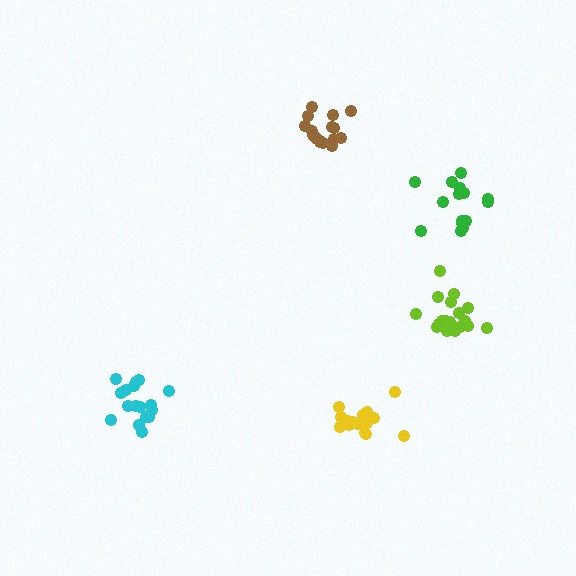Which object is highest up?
The brown cluster is topmost.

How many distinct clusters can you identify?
There are 5 distinct clusters.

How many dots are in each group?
Group 1: 15 dots, Group 2: 18 dots, Group 3: 19 dots, Group 4: 17 dots, Group 5: 17 dots (86 total).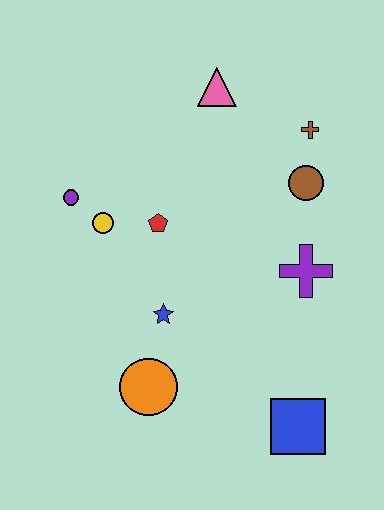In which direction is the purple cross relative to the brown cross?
The purple cross is below the brown cross.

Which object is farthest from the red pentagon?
The blue square is farthest from the red pentagon.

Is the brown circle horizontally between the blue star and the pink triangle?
No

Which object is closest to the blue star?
The orange circle is closest to the blue star.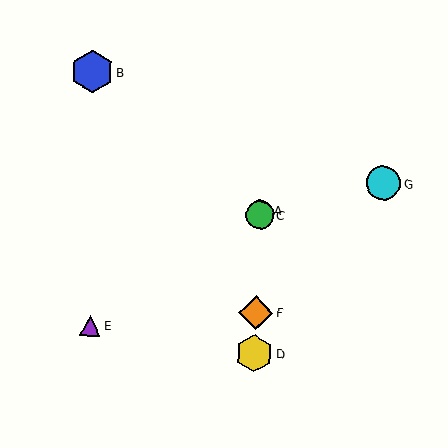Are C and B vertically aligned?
No, C is at x≈260 and B is at x≈92.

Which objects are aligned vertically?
Objects A, C, D, F are aligned vertically.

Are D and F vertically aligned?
Yes, both are at x≈254.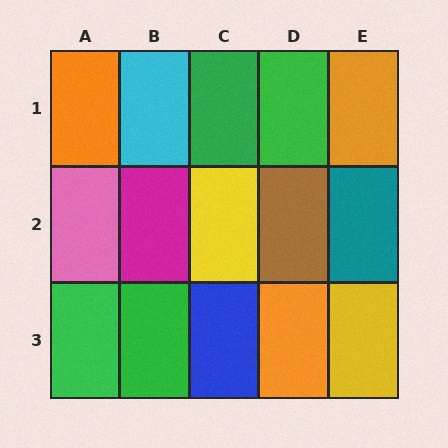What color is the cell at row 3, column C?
Blue.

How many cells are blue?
1 cell is blue.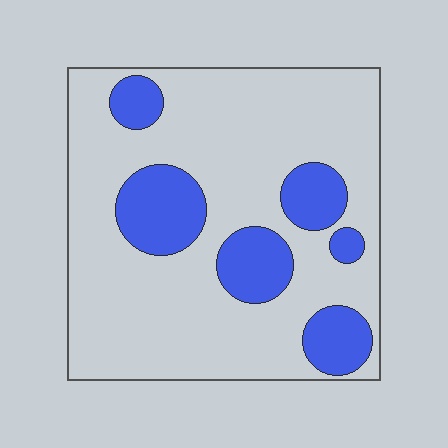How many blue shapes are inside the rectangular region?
6.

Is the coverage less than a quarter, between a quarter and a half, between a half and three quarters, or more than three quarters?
Less than a quarter.